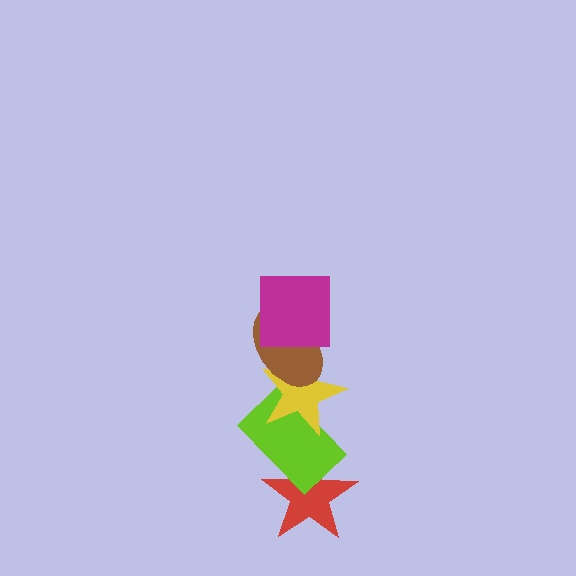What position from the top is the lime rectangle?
The lime rectangle is 4th from the top.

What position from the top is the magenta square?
The magenta square is 1st from the top.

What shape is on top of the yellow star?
The brown ellipse is on top of the yellow star.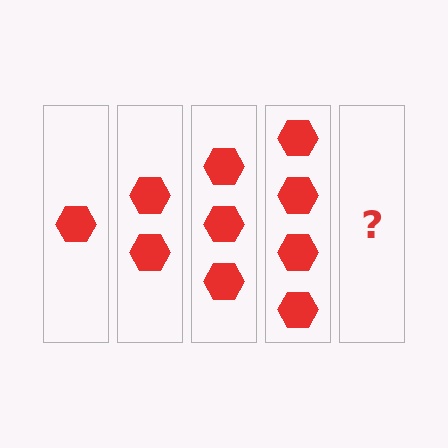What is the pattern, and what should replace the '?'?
The pattern is that each step adds one more hexagon. The '?' should be 5 hexagons.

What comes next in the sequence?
The next element should be 5 hexagons.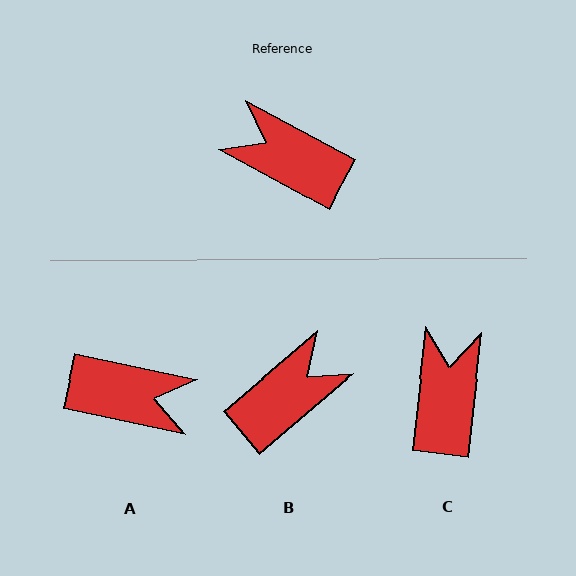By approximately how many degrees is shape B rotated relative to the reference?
Approximately 111 degrees clockwise.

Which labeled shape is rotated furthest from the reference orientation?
A, about 164 degrees away.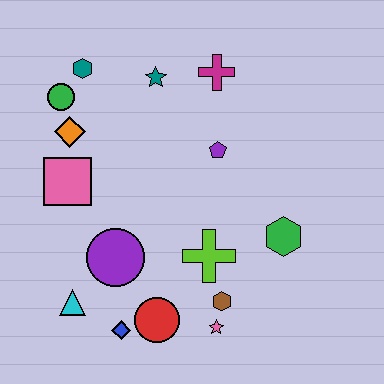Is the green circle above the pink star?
Yes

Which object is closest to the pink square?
The orange diamond is closest to the pink square.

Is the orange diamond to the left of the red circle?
Yes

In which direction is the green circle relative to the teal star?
The green circle is to the left of the teal star.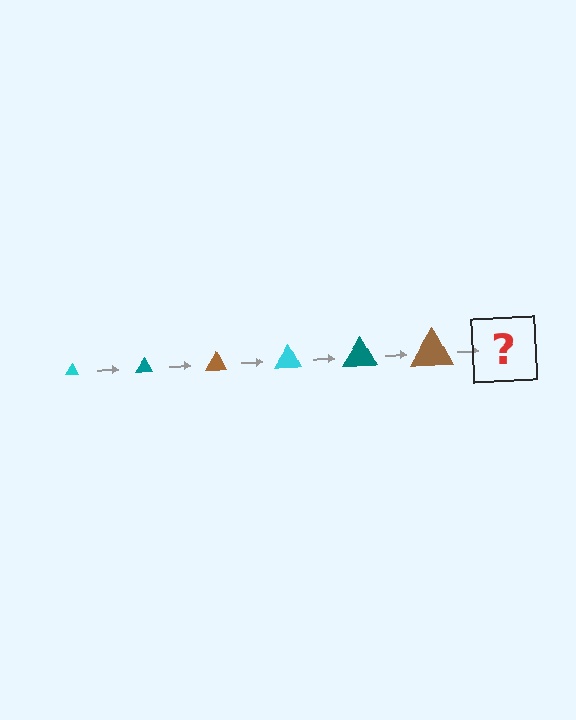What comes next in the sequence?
The next element should be a cyan triangle, larger than the previous one.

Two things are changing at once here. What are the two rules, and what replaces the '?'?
The two rules are that the triangle grows larger each step and the color cycles through cyan, teal, and brown. The '?' should be a cyan triangle, larger than the previous one.